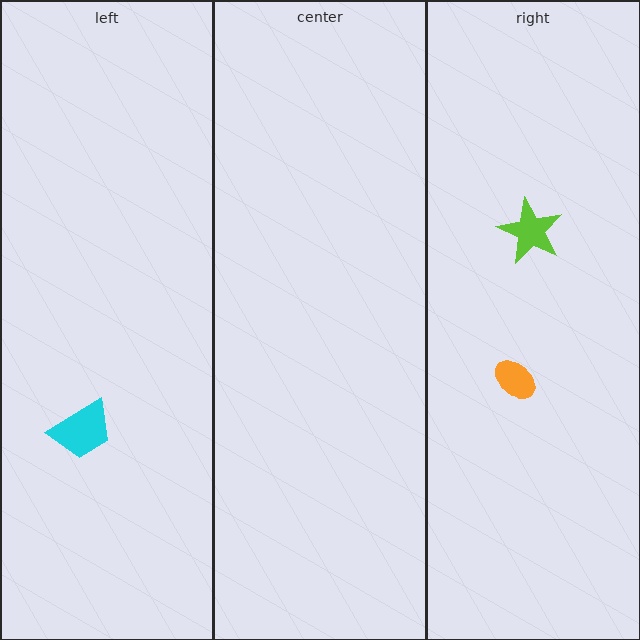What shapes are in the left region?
The cyan trapezoid.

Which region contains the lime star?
The right region.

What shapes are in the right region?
The orange ellipse, the lime star.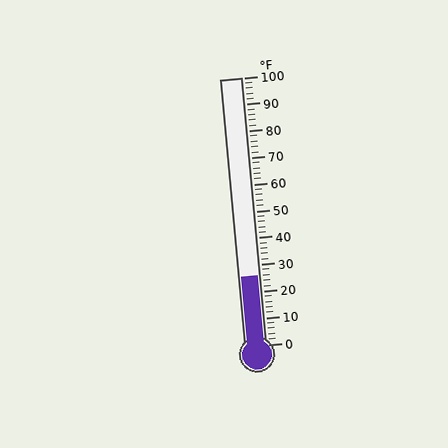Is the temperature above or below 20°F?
The temperature is above 20°F.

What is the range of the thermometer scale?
The thermometer scale ranges from 0°F to 100°F.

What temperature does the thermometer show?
The thermometer shows approximately 26°F.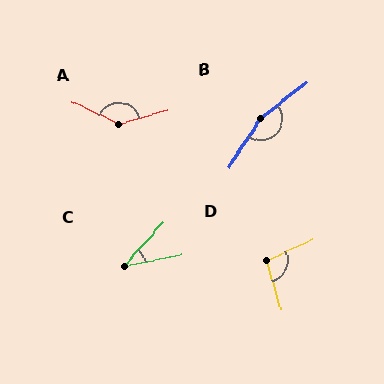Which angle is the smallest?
C, at approximately 37 degrees.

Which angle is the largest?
B, at approximately 161 degrees.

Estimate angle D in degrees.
Approximately 98 degrees.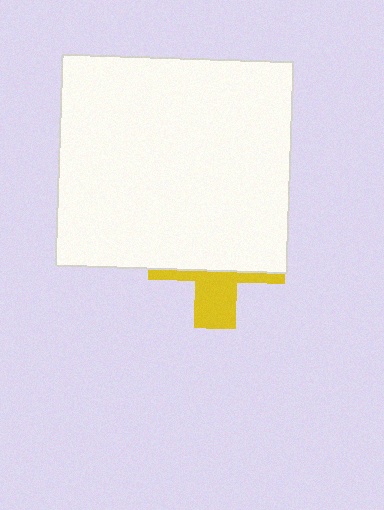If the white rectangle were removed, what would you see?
You would see the complete yellow cross.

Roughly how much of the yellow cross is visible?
A small part of it is visible (roughly 34%).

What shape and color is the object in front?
The object in front is a white rectangle.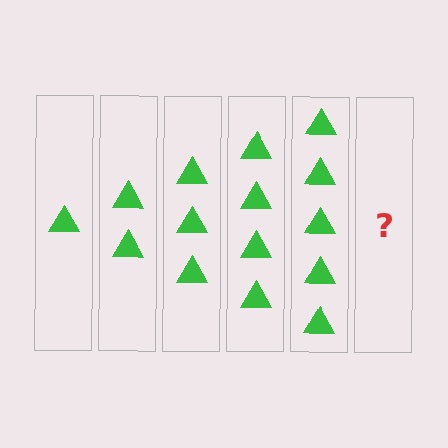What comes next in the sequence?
The next element should be 6 triangles.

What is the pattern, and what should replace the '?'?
The pattern is that each step adds one more triangle. The '?' should be 6 triangles.